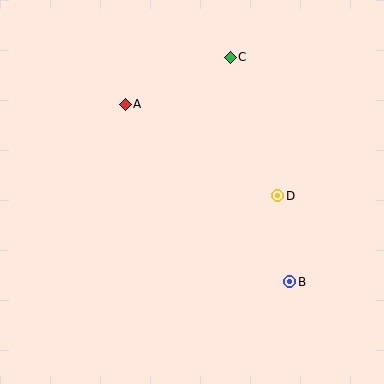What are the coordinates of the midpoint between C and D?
The midpoint between C and D is at (254, 127).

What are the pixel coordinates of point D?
Point D is at (278, 196).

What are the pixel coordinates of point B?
Point B is at (290, 282).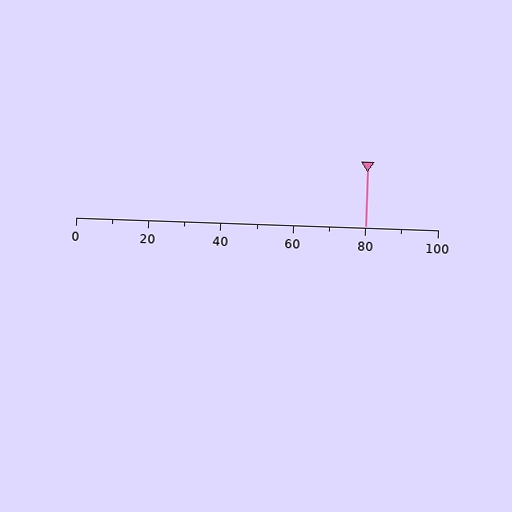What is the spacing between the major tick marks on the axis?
The major ticks are spaced 20 apart.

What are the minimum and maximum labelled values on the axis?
The axis runs from 0 to 100.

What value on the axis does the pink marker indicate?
The marker indicates approximately 80.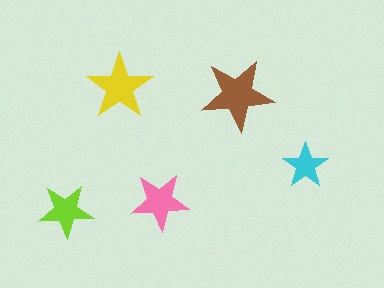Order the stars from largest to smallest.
the brown one, the yellow one, the pink one, the lime one, the cyan one.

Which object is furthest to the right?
The cyan star is rightmost.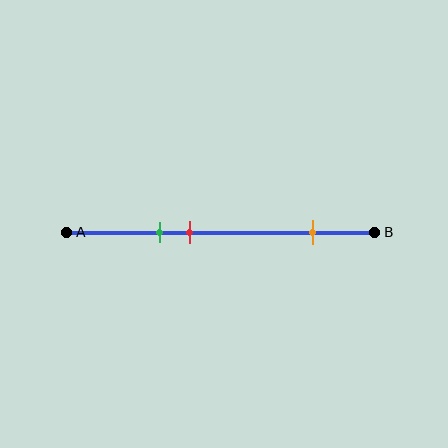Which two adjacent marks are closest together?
The green and red marks are the closest adjacent pair.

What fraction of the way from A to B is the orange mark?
The orange mark is approximately 80% (0.8) of the way from A to B.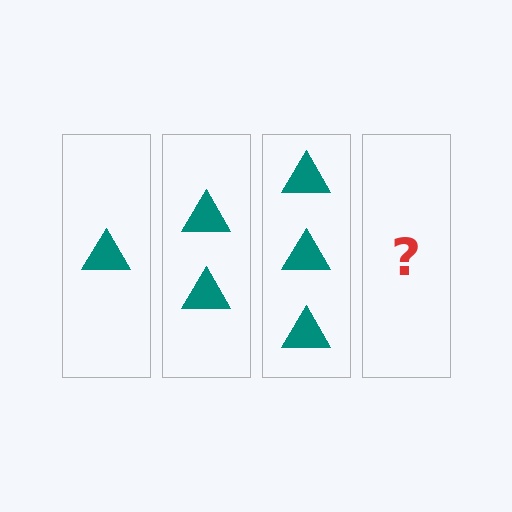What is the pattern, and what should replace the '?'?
The pattern is that each step adds one more triangle. The '?' should be 4 triangles.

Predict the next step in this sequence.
The next step is 4 triangles.